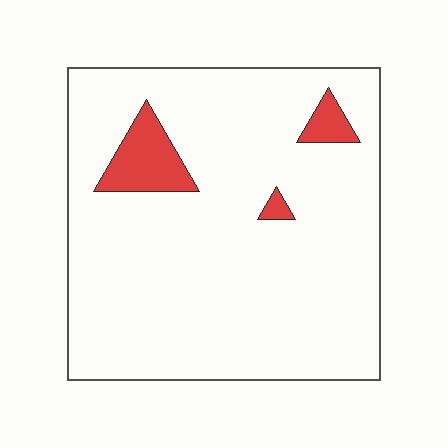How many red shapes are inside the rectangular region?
3.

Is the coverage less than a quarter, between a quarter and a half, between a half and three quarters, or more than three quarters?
Less than a quarter.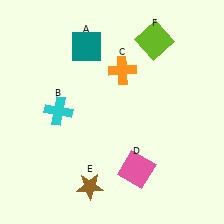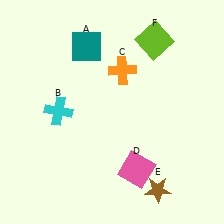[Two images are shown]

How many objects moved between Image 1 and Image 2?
1 object moved between the two images.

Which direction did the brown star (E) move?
The brown star (E) moved right.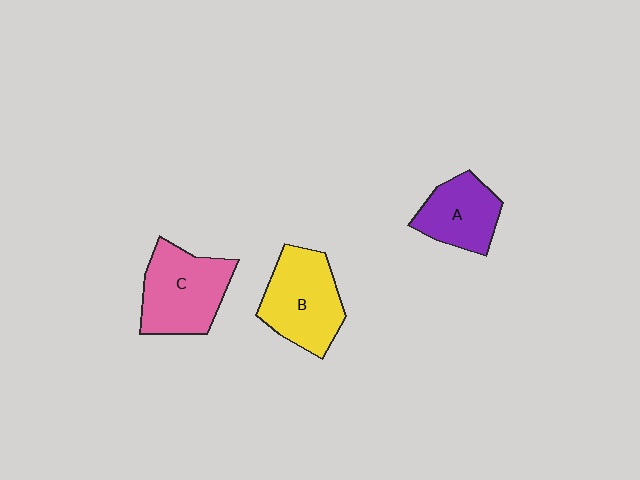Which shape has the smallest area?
Shape A (purple).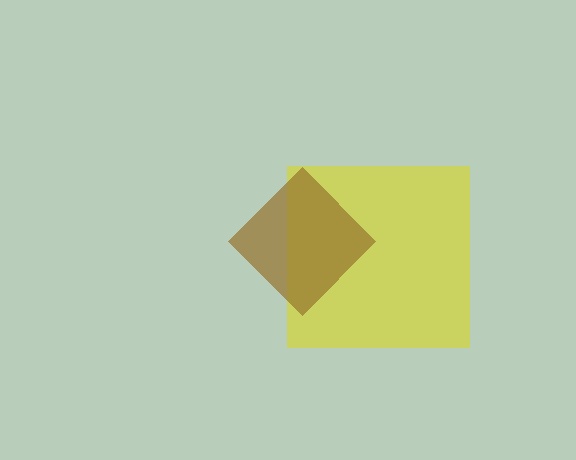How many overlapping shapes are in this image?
There are 2 overlapping shapes in the image.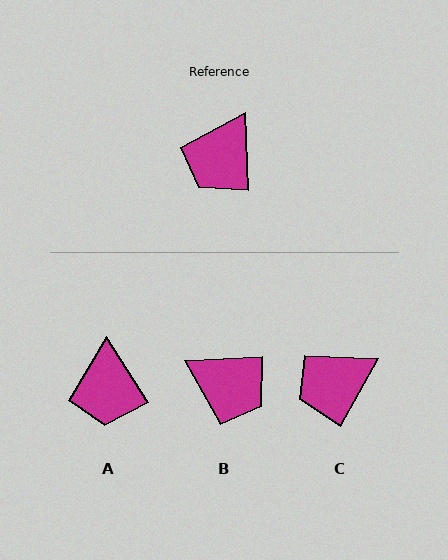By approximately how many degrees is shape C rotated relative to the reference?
Approximately 31 degrees clockwise.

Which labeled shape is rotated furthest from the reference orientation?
B, about 91 degrees away.